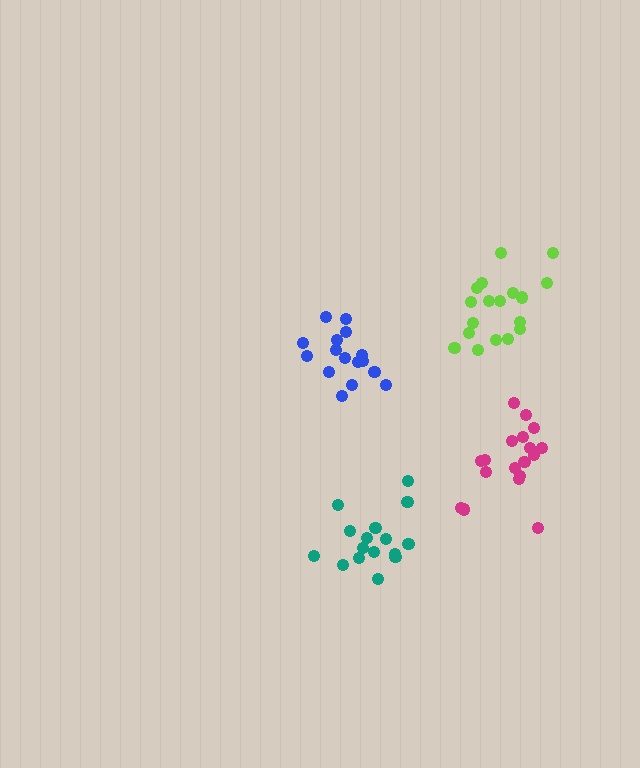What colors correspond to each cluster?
The clusters are colored: teal, lime, magenta, blue.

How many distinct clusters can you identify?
There are 4 distinct clusters.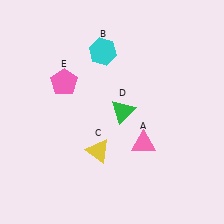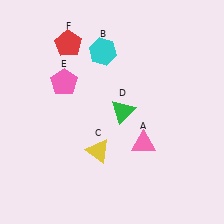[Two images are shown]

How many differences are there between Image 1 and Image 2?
There is 1 difference between the two images.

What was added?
A red pentagon (F) was added in Image 2.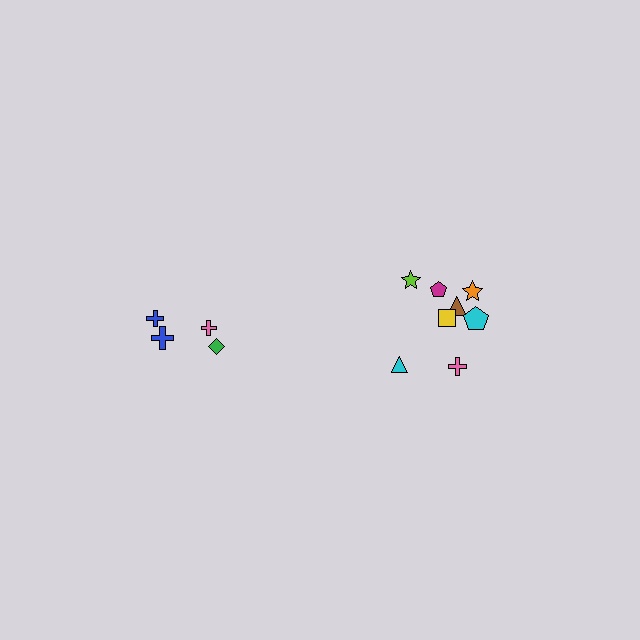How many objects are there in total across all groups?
There are 12 objects.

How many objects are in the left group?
There are 4 objects.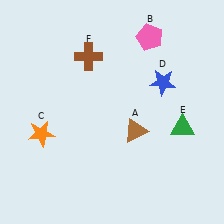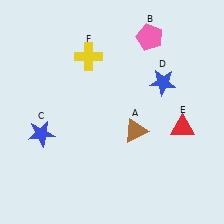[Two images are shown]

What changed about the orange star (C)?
In Image 1, C is orange. In Image 2, it changed to blue.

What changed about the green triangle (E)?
In Image 1, E is green. In Image 2, it changed to red.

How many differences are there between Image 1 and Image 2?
There are 3 differences between the two images.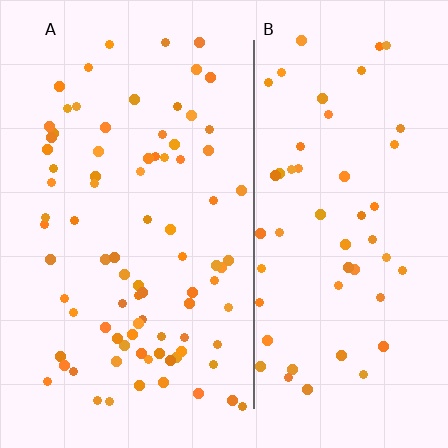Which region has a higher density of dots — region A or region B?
A (the left).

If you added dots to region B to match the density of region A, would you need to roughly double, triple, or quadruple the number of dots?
Approximately double.